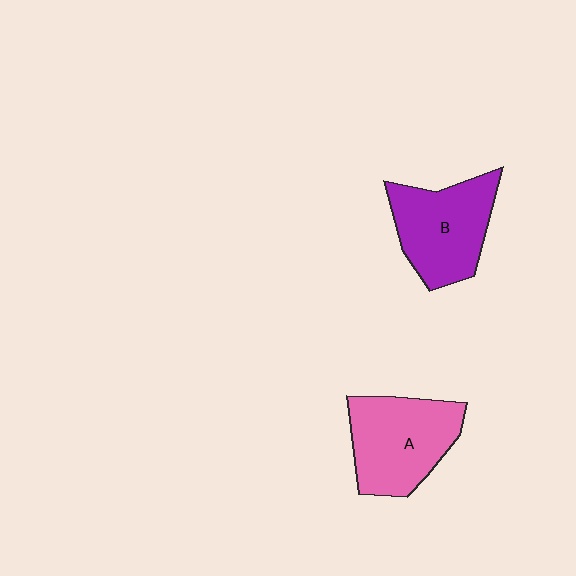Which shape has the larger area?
Shape A (pink).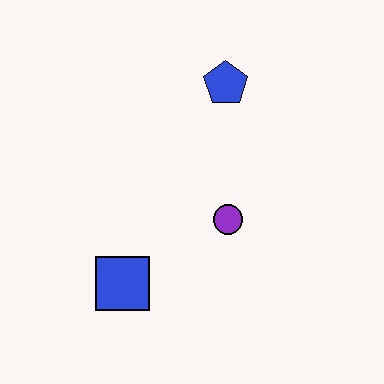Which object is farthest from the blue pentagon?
The blue square is farthest from the blue pentagon.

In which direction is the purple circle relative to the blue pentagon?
The purple circle is below the blue pentagon.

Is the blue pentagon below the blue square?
No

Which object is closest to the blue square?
The purple circle is closest to the blue square.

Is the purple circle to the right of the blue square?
Yes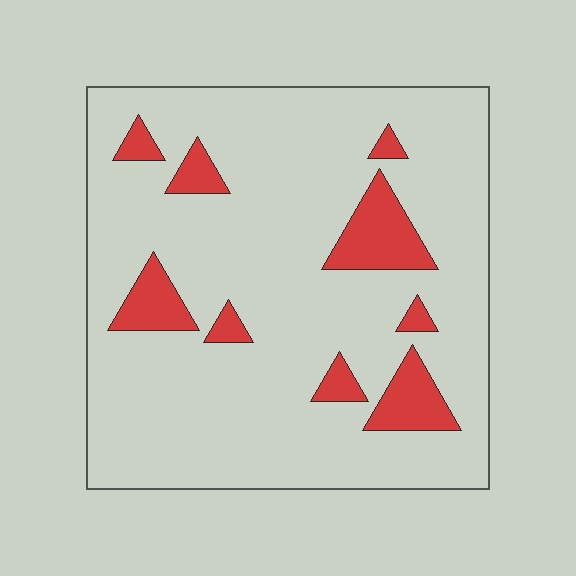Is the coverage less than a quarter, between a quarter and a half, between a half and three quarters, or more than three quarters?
Less than a quarter.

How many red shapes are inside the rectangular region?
9.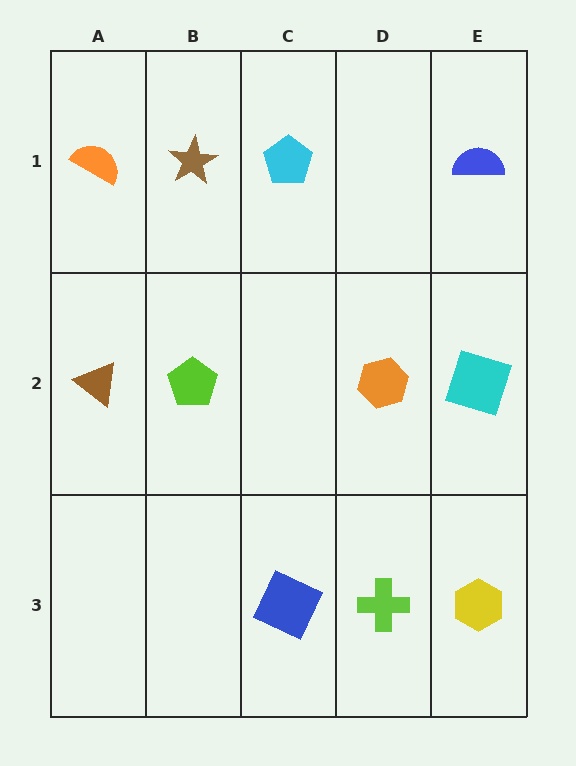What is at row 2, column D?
An orange hexagon.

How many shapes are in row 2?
4 shapes.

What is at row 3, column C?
A blue square.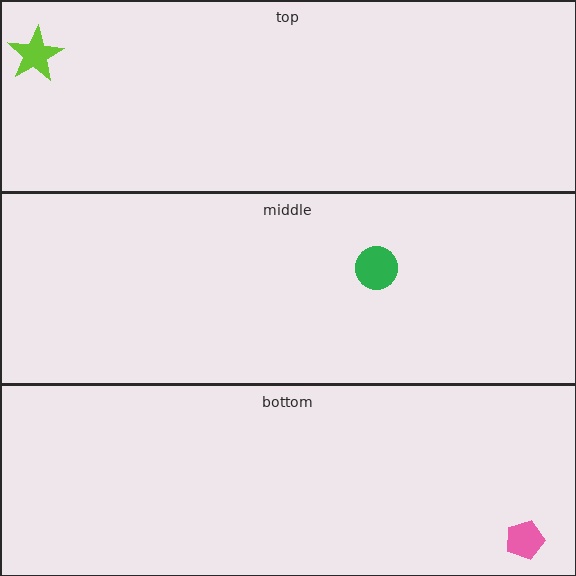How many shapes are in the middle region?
1.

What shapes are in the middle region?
The green circle.